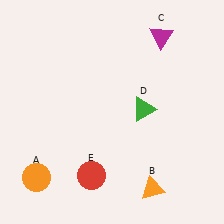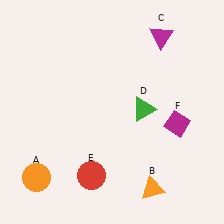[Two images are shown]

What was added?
A magenta diamond (F) was added in Image 2.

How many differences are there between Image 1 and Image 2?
There is 1 difference between the two images.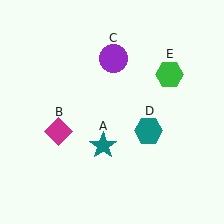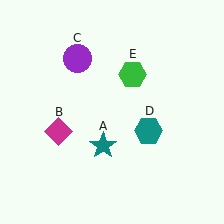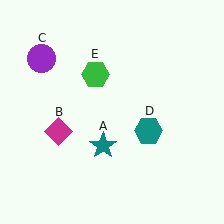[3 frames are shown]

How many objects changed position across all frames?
2 objects changed position: purple circle (object C), green hexagon (object E).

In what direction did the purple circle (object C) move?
The purple circle (object C) moved left.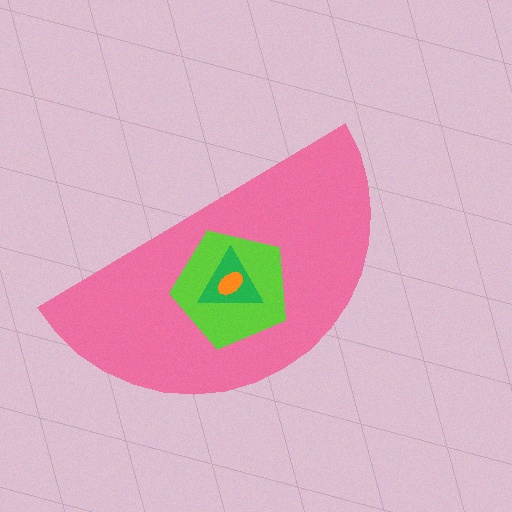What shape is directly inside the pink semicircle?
The lime pentagon.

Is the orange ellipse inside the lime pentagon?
Yes.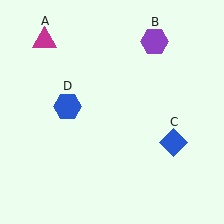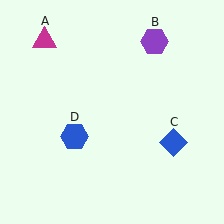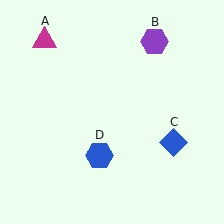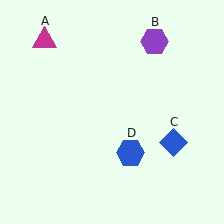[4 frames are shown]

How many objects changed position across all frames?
1 object changed position: blue hexagon (object D).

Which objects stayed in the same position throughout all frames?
Magenta triangle (object A) and purple hexagon (object B) and blue diamond (object C) remained stationary.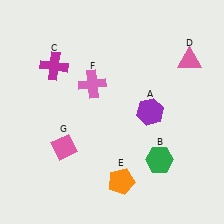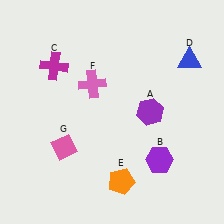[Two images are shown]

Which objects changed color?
B changed from green to purple. D changed from pink to blue.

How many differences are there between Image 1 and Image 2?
There are 2 differences between the two images.